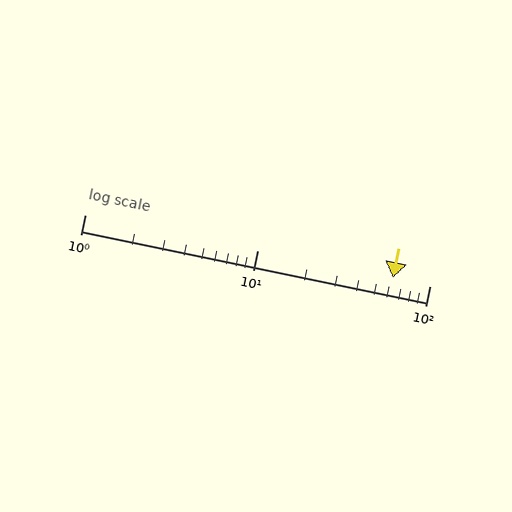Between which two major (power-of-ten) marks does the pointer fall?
The pointer is between 10 and 100.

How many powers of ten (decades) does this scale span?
The scale spans 2 decades, from 1 to 100.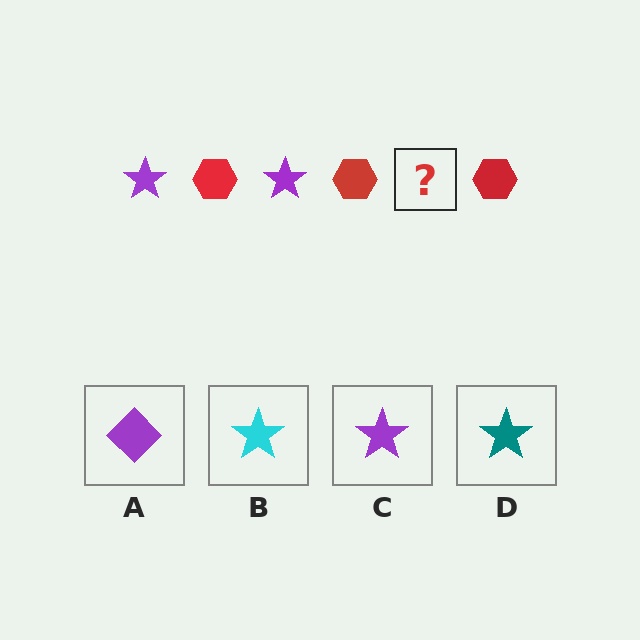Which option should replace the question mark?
Option C.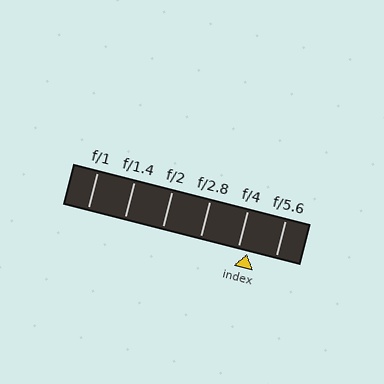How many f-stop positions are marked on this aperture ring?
There are 6 f-stop positions marked.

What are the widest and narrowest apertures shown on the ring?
The widest aperture shown is f/1 and the narrowest is f/5.6.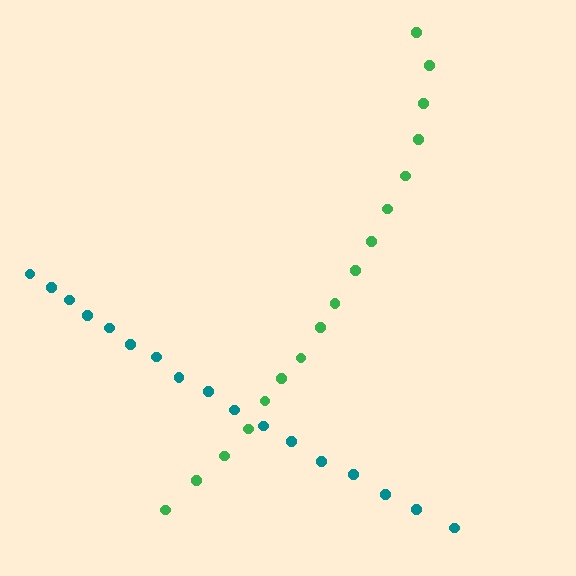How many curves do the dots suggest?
There are 2 distinct paths.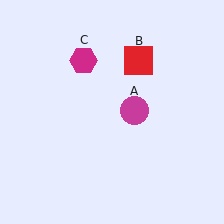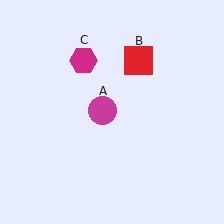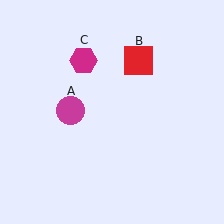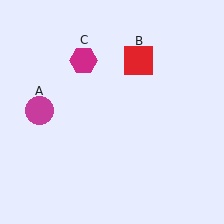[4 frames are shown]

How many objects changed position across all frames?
1 object changed position: magenta circle (object A).